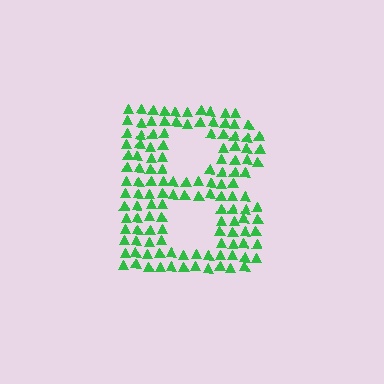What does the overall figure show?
The overall figure shows the letter B.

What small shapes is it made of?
It is made of small triangles.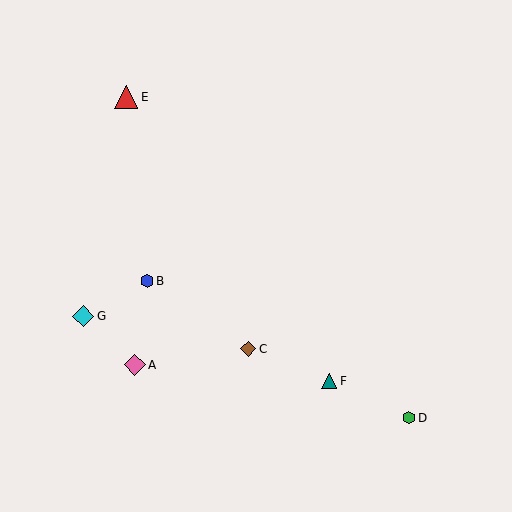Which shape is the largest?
The red triangle (labeled E) is the largest.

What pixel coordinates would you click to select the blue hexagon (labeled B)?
Click at (147, 281) to select the blue hexagon B.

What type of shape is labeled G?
Shape G is a cyan diamond.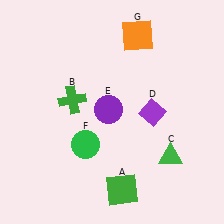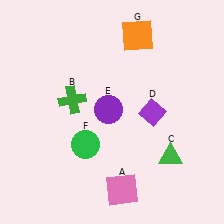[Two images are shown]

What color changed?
The square (A) changed from green in Image 1 to pink in Image 2.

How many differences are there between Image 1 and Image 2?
There is 1 difference between the two images.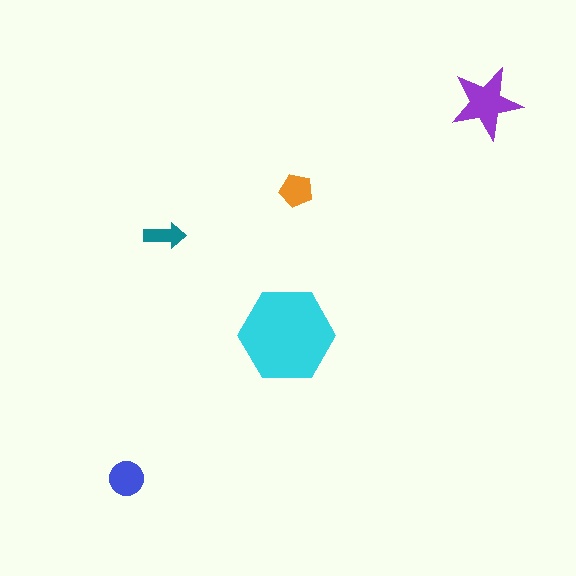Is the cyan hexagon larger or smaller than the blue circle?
Larger.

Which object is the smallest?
The teal arrow.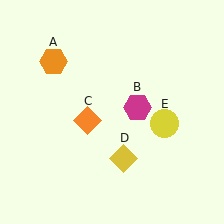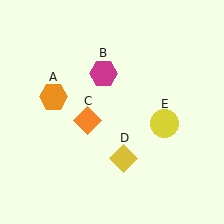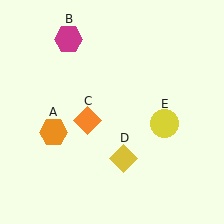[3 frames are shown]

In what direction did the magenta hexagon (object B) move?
The magenta hexagon (object B) moved up and to the left.